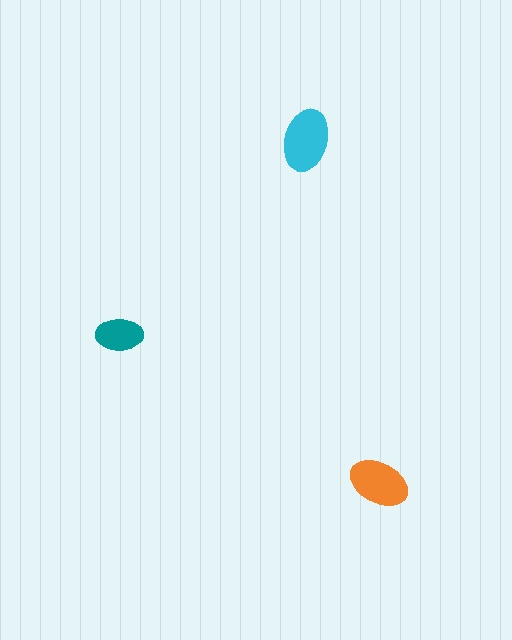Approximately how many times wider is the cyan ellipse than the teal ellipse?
About 1.5 times wider.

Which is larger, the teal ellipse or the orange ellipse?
The orange one.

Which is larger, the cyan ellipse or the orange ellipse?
The cyan one.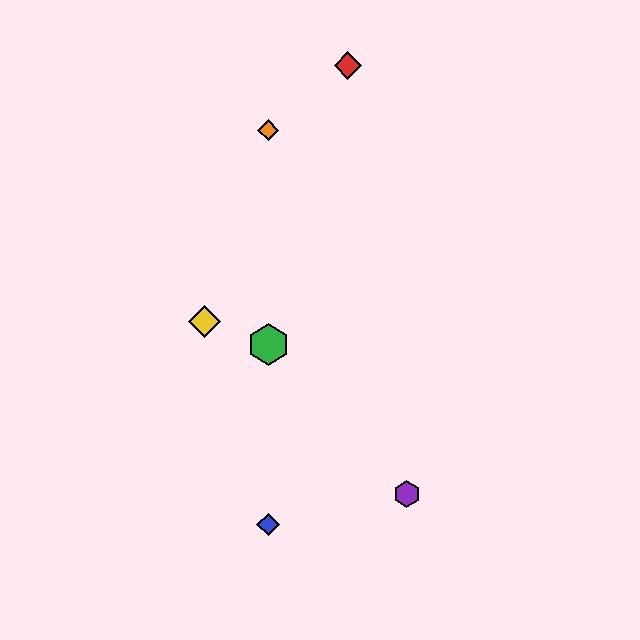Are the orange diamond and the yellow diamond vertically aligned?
No, the orange diamond is at x≈268 and the yellow diamond is at x≈205.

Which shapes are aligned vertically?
The blue diamond, the green hexagon, the orange diamond are aligned vertically.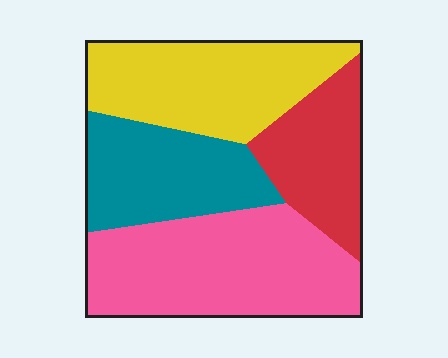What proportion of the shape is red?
Red covers around 20% of the shape.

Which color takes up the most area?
Pink, at roughly 35%.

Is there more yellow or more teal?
Yellow.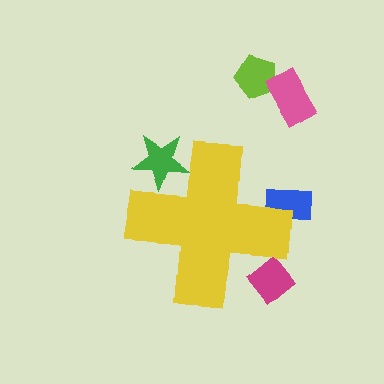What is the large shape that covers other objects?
A yellow cross.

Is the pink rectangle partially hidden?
No, the pink rectangle is fully visible.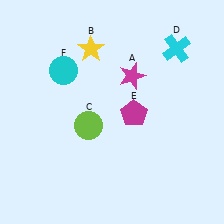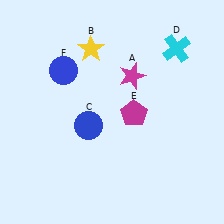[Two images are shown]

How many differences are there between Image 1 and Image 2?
There are 2 differences between the two images.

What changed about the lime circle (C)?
In Image 1, C is lime. In Image 2, it changed to blue.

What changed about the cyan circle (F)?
In Image 1, F is cyan. In Image 2, it changed to blue.